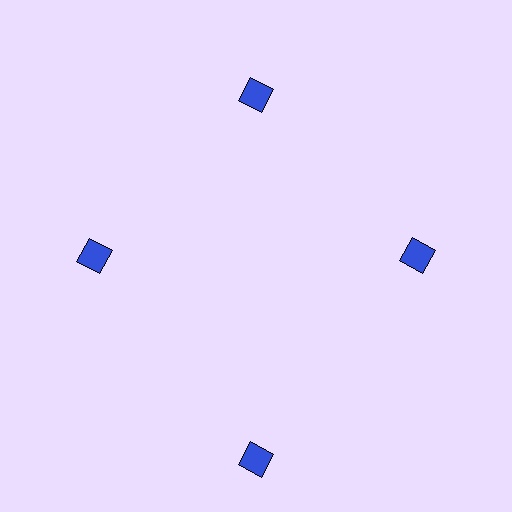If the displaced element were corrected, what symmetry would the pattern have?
It would have 4-fold rotational symmetry — the pattern would map onto itself every 90 degrees.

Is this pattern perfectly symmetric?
No. The 4 blue squares are arranged in a ring, but one element near the 6 o'clock position is pushed outward from the center, breaking the 4-fold rotational symmetry.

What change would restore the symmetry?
The symmetry would be restored by moving it inward, back onto the ring so that all 4 squares sit at equal angles and equal distance from the center.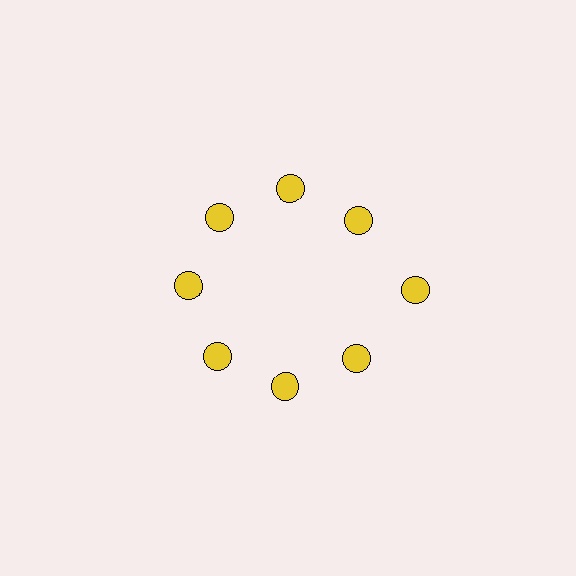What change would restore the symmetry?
The symmetry would be restored by moving it inward, back onto the ring so that all 8 circles sit at equal angles and equal distance from the center.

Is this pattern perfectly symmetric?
No. The 8 yellow circles are arranged in a ring, but one element near the 3 o'clock position is pushed outward from the center, breaking the 8-fold rotational symmetry.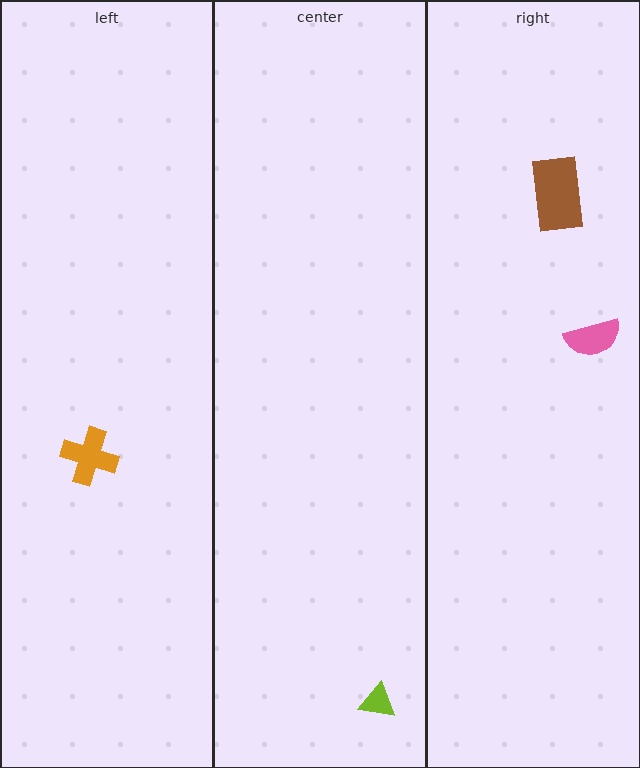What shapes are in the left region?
The orange cross.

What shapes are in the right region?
The pink semicircle, the brown rectangle.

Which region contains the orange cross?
The left region.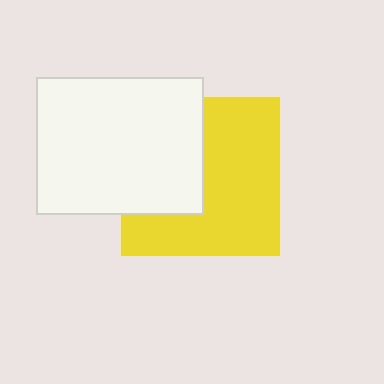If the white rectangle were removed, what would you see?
You would see the complete yellow square.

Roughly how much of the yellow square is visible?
About half of it is visible (roughly 61%).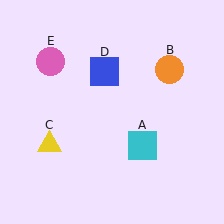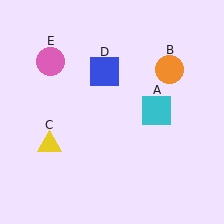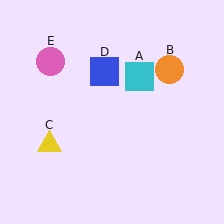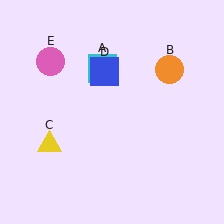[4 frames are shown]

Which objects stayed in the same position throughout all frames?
Orange circle (object B) and yellow triangle (object C) and blue square (object D) and pink circle (object E) remained stationary.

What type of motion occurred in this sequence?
The cyan square (object A) rotated counterclockwise around the center of the scene.